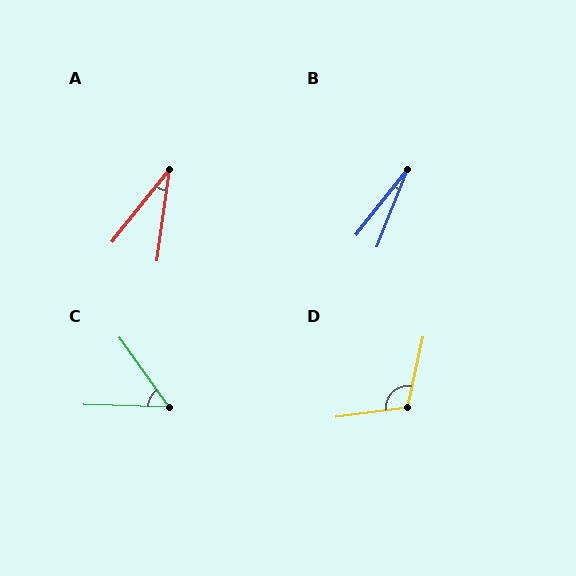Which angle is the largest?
D, at approximately 110 degrees.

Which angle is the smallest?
B, at approximately 17 degrees.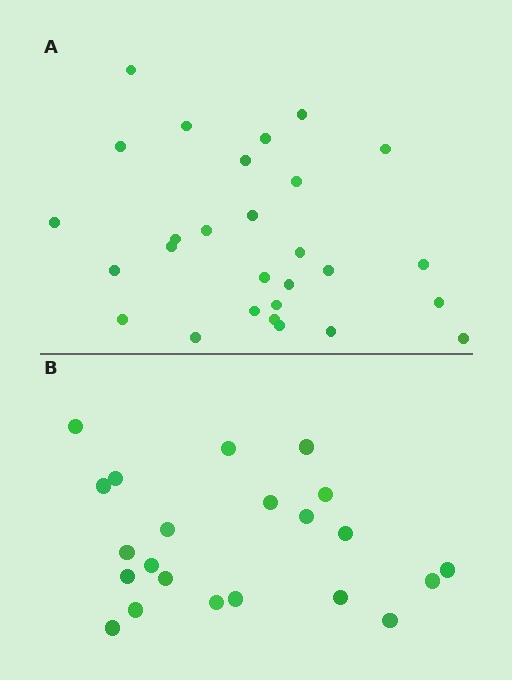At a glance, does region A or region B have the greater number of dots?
Region A (the top region) has more dots.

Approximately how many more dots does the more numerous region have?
Region A has about 6 more dots than region B.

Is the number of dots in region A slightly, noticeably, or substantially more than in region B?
Region A has noticeably more, but not dramatically so. The ratio is roughly 1.3 to 1.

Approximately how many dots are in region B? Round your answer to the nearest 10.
About 20 dots. (The exact count is 22, which rounds to 20.)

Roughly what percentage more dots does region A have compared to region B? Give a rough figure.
About 25% more.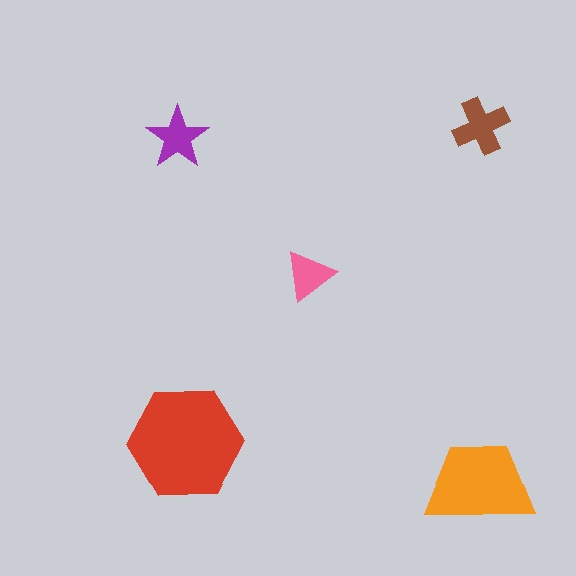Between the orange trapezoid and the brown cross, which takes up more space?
The orange trapezoid.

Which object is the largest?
The red hexagon.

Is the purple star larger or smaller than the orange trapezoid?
Smaller.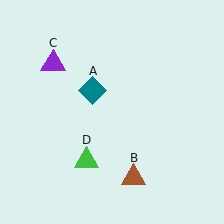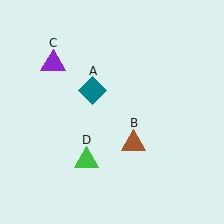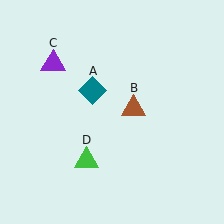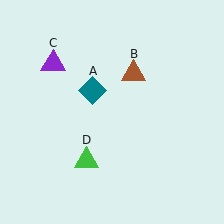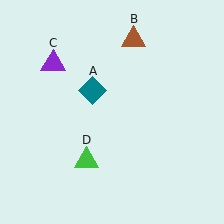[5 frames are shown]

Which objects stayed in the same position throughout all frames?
Teal diamond (object A) and purple triangle (object C) and green triangle (object D) remained stationary.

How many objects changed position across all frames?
1 object changed position: brown triangle (object B).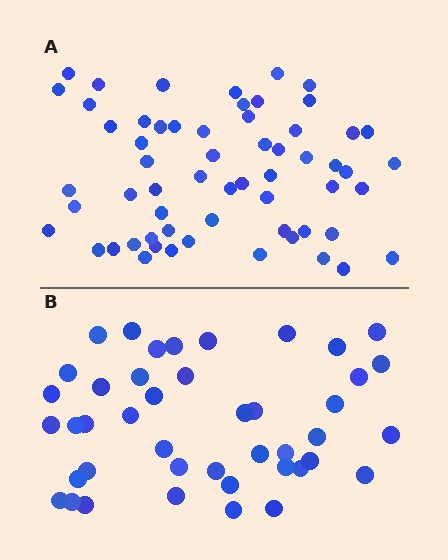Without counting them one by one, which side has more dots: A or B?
Region A (the top region) has more dots.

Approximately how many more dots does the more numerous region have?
Region A has approximately 15 more dots than region B.